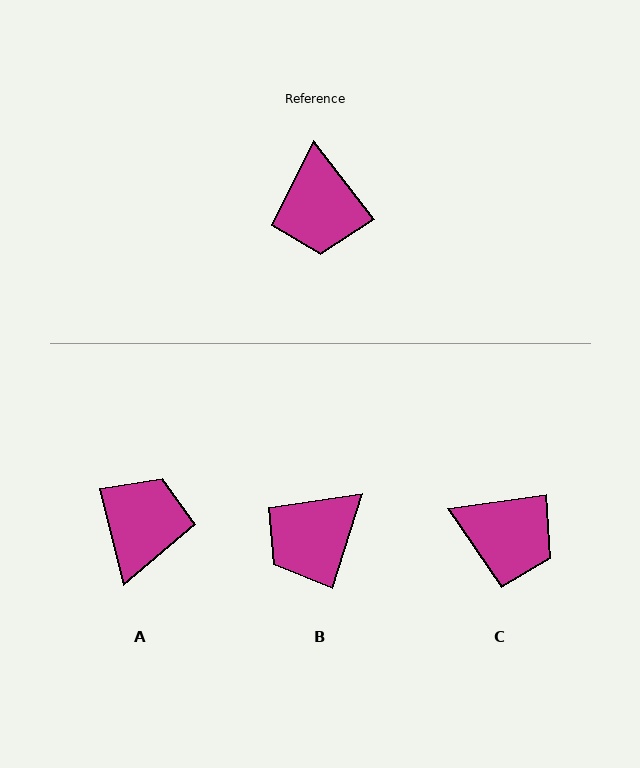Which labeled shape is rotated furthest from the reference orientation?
A, about 157 degrees away.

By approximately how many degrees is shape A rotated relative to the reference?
Approximately 157 degrees counter-clockwise.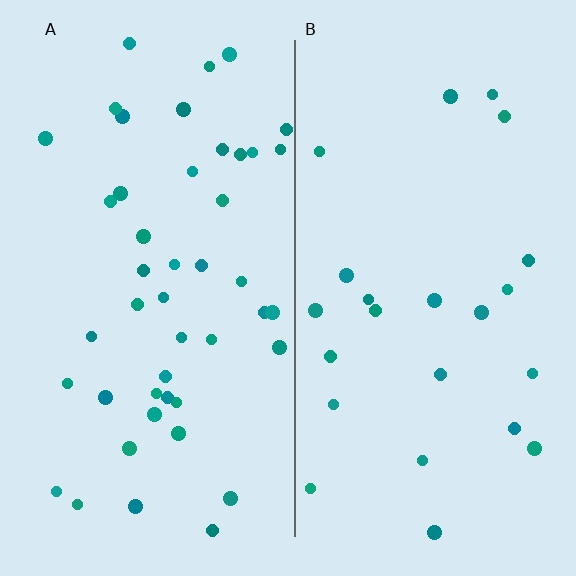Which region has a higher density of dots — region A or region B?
A (the left).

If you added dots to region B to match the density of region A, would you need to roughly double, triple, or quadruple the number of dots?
Approximately double.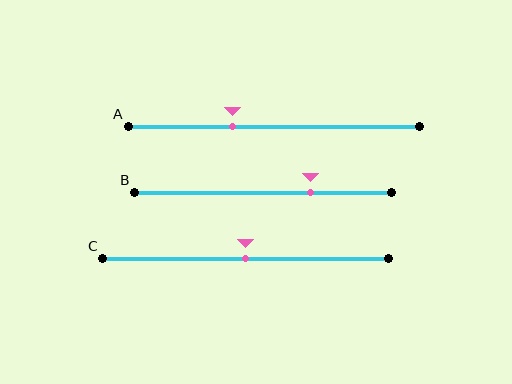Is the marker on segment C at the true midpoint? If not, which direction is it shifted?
Yes, the marker on segment C is at the true midpoint.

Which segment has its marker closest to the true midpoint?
Segment C has its marker closest to the true midpoint.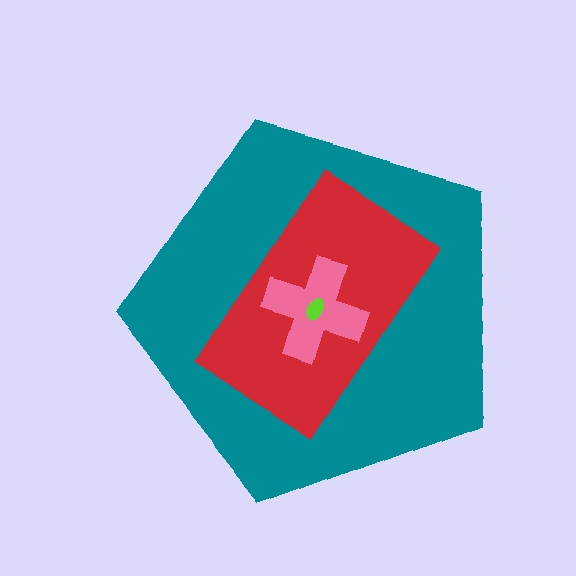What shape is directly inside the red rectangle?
The pink cross.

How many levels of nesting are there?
4.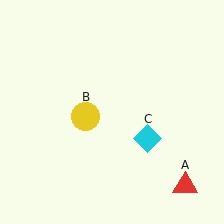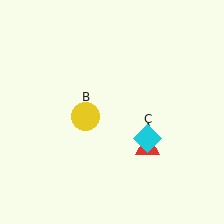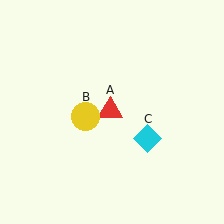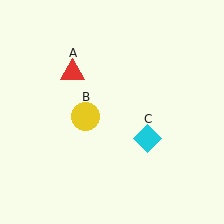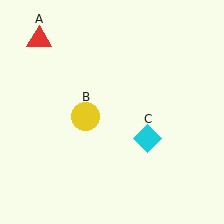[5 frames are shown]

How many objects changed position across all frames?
1 object changed position: red triangle (object A).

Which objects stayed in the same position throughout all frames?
Yellow circle (object B) and cyan diamond (object C) remained stationary.